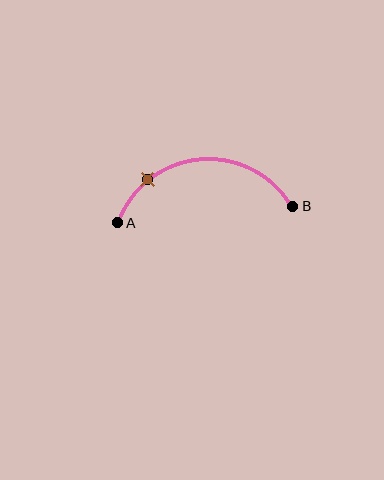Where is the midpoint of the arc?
The arc midpoint is the point on the curve farthest from the straight line joining A and B. It sits above that line.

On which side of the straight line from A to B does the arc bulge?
The arc bulges above the straight line connecting A and B.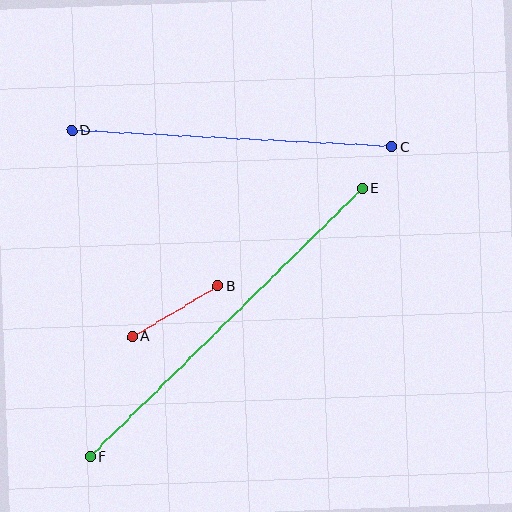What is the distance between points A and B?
The distance is approximately 99 pixels.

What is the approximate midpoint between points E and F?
The midpoint is at approximately (226, 323) pixels.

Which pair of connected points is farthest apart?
Points E and F are farthest apart.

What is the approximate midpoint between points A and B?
The midpoint is at approximately (175, 311) pixels.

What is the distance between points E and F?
The distance is approximately 382 pixels.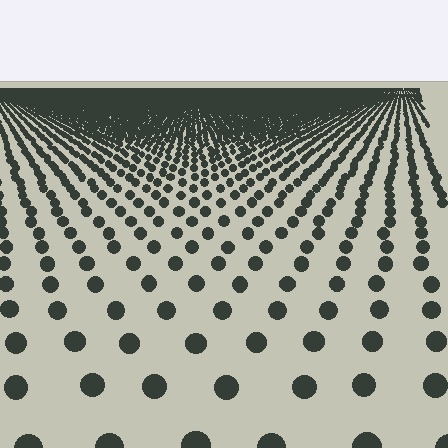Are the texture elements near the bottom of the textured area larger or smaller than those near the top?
Larger. Near the bottom, elements are closer to the viewer and appear at a bigger on-screen size.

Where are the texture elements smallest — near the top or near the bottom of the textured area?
Near the top.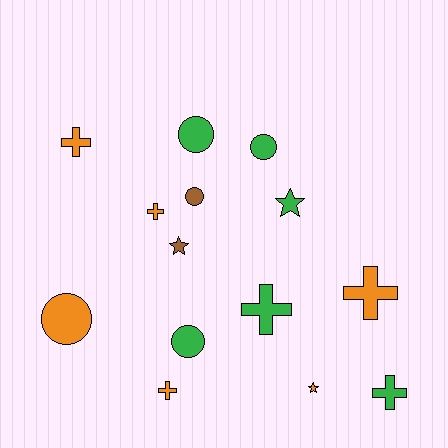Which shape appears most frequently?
Cross, with 6 objects.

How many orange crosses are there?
There are 4 orange crosses.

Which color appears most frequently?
Green, with 6 objects.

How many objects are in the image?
There are 14 objects.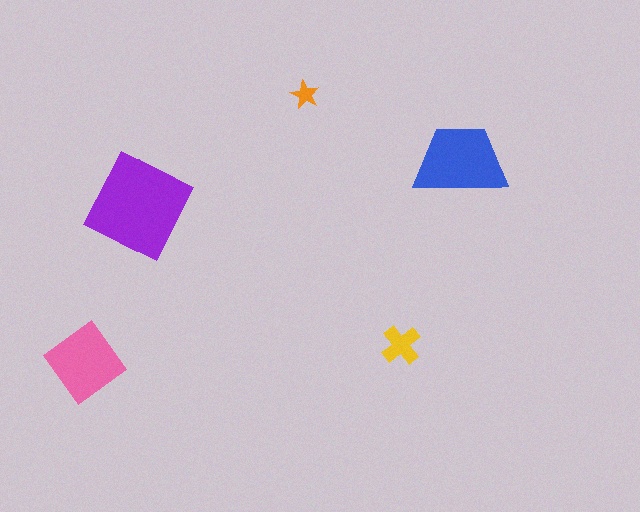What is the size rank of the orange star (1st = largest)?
5th.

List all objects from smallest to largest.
The orange star, the yellow cross, the pink diamond, the blue trapezoid, the purple diamond.